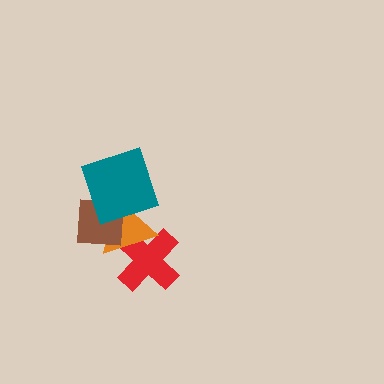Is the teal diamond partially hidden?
No, no other shape covers it.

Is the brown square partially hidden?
Yes, it is partially covered by another shape.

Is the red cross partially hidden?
Yes, it is partially covered by another shape.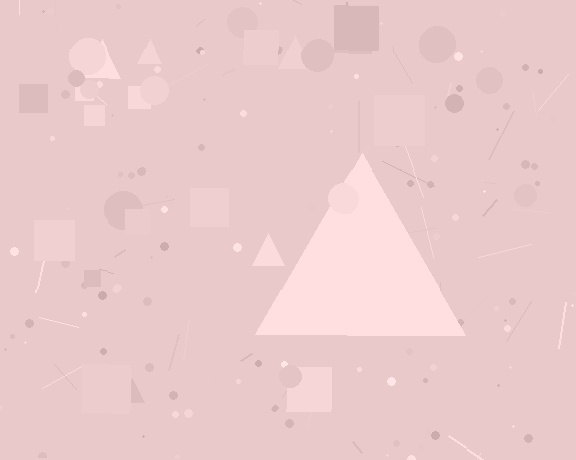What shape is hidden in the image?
A triangle is hidden in the image.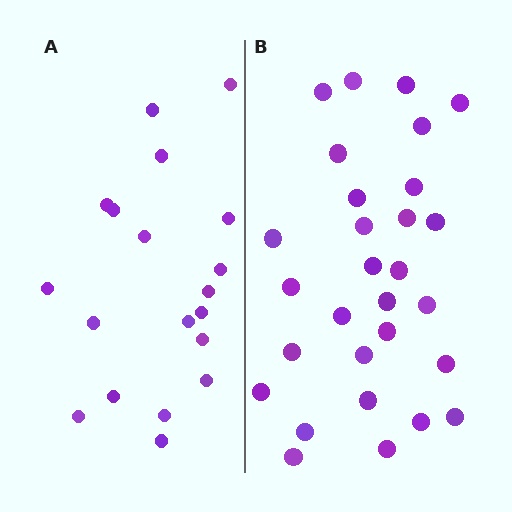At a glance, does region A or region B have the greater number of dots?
Region B (the right region) has more dots.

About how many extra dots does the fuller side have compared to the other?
Region B has roughly 10 or so more dots than region A.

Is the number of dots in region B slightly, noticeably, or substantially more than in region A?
Region B has substantially more. The ratio is roughly 1.5 to 1.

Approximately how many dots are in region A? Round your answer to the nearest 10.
About 20 dots. (The exact count is 19, which rounds to 20.)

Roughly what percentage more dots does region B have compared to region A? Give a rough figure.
About 55% more.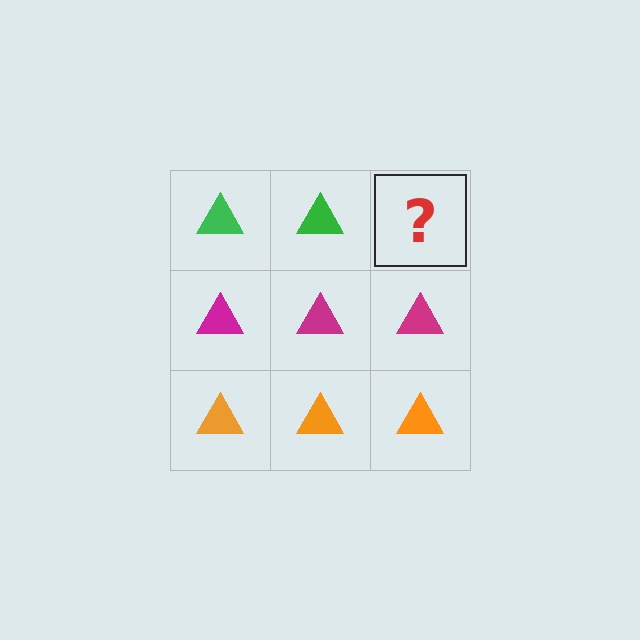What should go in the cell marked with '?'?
The missing cell should contain a green triangle.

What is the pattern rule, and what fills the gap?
The rule is that each row has a consistent color. The gap should be filled with a green triangle.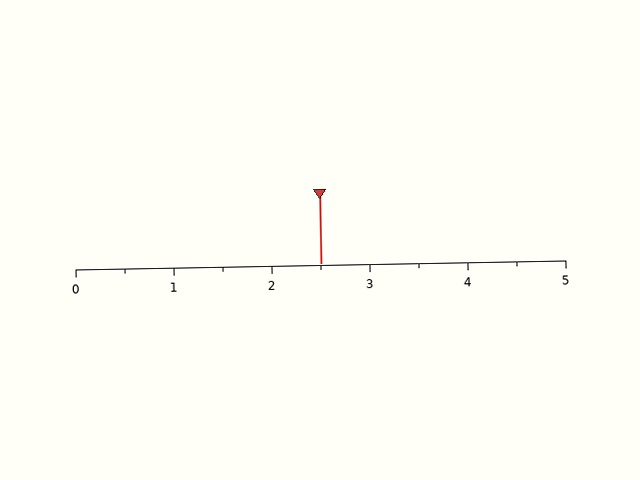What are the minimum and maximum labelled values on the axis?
The axis runs from 0 to 5.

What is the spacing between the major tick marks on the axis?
The major ticks are spaced 1 apart.